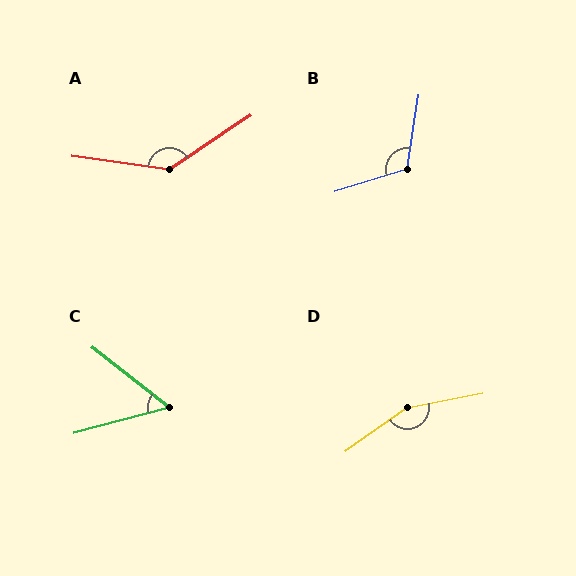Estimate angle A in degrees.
Approximately 138 degrees.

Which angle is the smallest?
C, at approximately 53 degrees.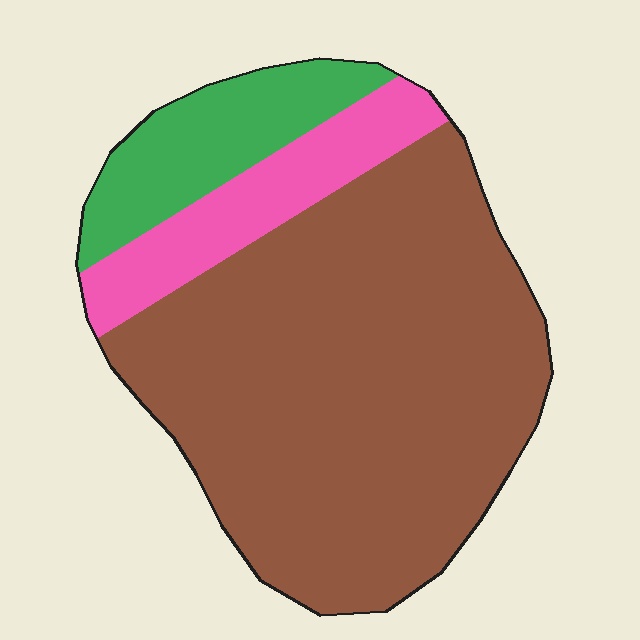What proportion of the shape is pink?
Pink covers 14% of the shape.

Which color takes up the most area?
Brown, at roughly 70%.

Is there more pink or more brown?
Brown.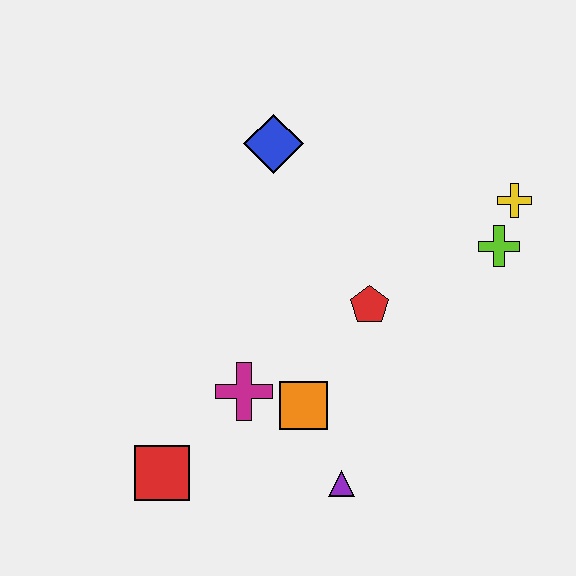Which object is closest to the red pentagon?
The orange square is closest to the red pentagon.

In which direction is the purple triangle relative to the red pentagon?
The purple triangle is below the red pentagon.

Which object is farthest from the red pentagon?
The red square is farthest from the red pentagon.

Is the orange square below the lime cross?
Yes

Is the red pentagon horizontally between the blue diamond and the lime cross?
Yes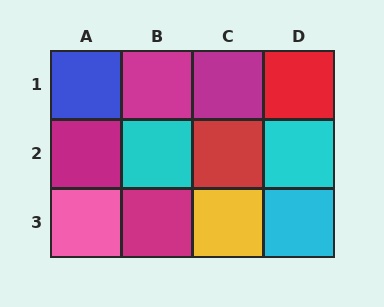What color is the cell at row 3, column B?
Magenta.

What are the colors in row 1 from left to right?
Blue, magenta, magenta, red.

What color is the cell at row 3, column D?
Cyan.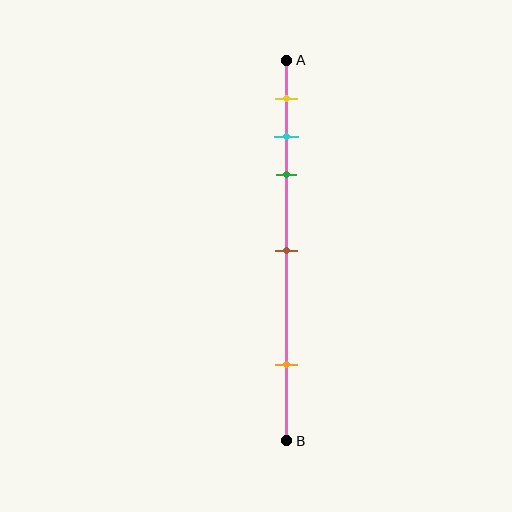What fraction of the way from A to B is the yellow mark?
The yellow mark is approximately 10% (0.1) of the way from A to B.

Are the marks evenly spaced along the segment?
No, the marks are not evenly spaced.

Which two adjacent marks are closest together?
The cyan and green marks are the closest adjacent pair.